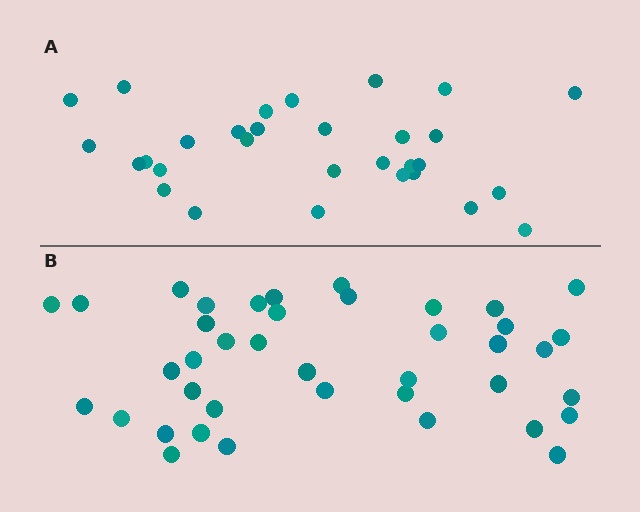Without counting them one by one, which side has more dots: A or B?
Region B (the bottom region) has more dots.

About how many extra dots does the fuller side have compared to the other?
Region B has roughly 10 or so more dots than region A.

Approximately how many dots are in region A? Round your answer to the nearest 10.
About 30 dots.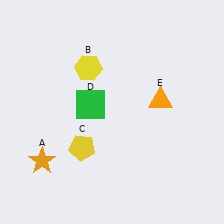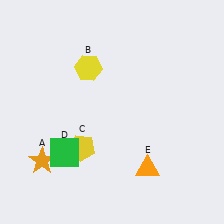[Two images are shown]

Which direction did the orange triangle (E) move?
The orange triangle (E) moved down.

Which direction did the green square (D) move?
The green square (D) moved down.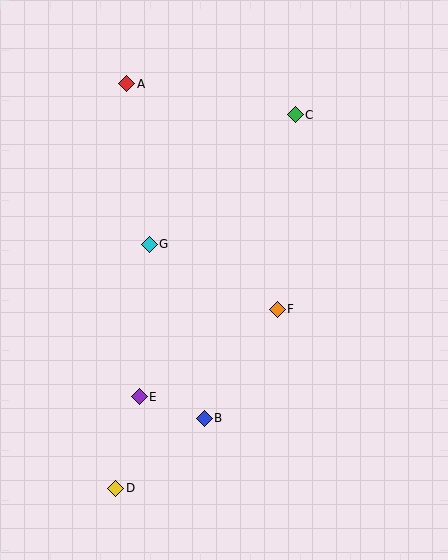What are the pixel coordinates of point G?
Point G is at (149, 244).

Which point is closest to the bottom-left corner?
Point D is closest to the bottom-left corner.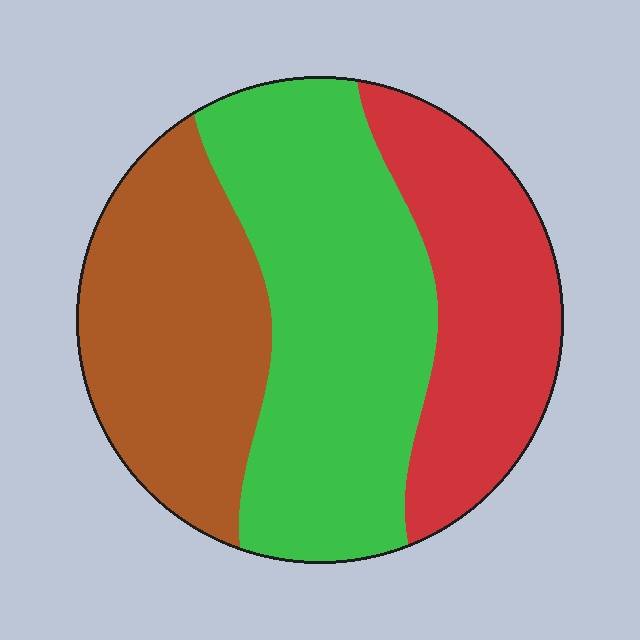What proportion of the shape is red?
Red covers about 25% of the shape.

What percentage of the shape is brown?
Brown covers 31% of the shape.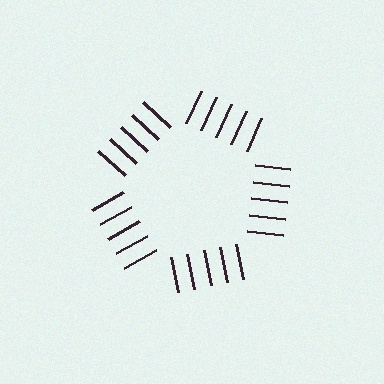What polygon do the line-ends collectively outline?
An illusory pentagon — the line segments terminate on its edges but no continuous stroke is drawn.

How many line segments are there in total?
25 — 5 along each of the 5 edges.